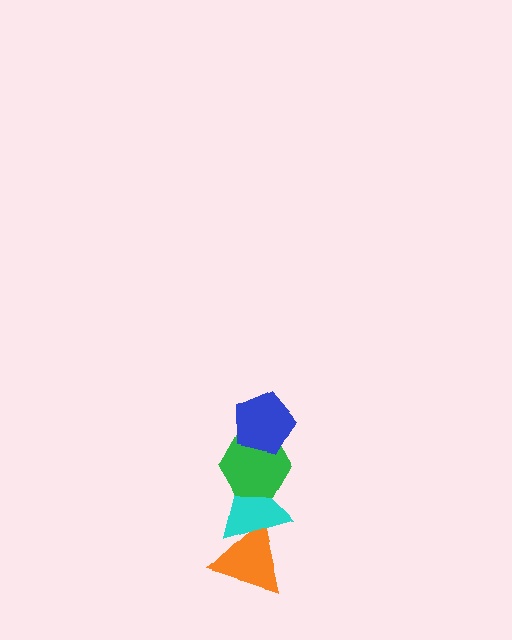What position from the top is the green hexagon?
The green hexagon is 2nd from the top.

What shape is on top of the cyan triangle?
The green hexagon is on top of the cyan triangle.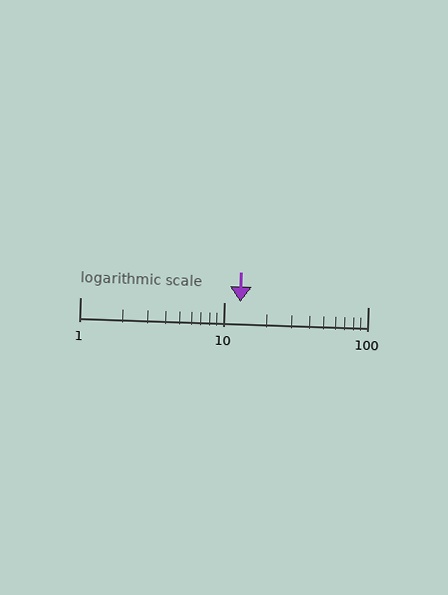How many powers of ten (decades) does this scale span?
The scale spans 2 decades, from 1 to 100.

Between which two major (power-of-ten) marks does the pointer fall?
The pointer is between 10 and 100.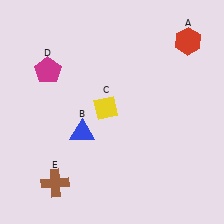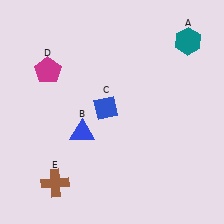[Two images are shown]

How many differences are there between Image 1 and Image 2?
There are 2 differences between the two images.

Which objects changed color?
A changed from red to teal. C changed from yellow to blue.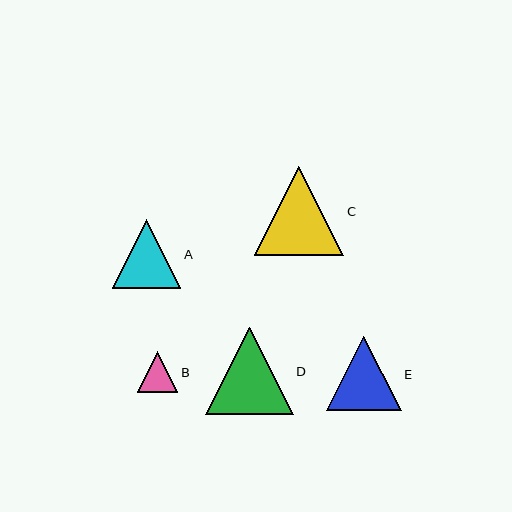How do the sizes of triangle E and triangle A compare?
Triangle E and triangle A are approximately the same size.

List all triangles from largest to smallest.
From largest to smallest: C, D, E, A, B.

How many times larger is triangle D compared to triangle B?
Triangle D is approximately 2.2 times the size of triangle B.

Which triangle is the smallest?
Triangle B is the smallest with a size of approximately 41 pixels.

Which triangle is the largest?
Triangle C is the largest with a size of approximately 90 pixels.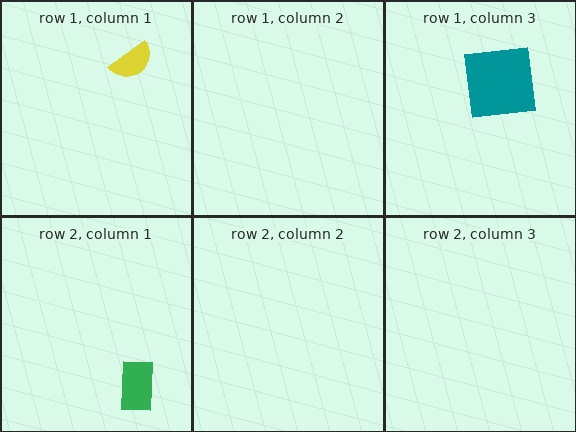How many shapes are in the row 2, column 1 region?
1.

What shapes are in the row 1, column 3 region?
The teal square.